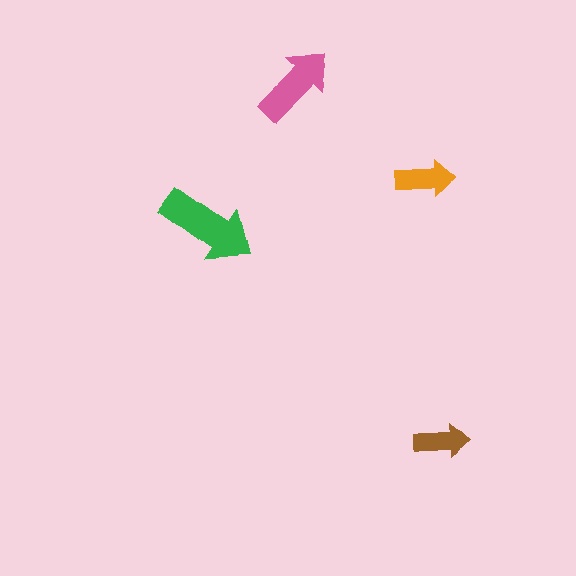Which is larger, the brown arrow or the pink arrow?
The pink one.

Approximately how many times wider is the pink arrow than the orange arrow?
About 1.5 times wider.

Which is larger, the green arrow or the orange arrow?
The green one.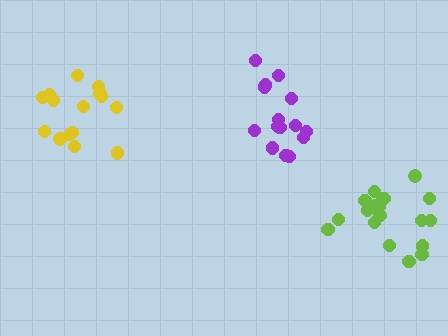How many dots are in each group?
Group 1: 19 dots, Group 2: 15 dots, Group 3: 15 dots (49 total).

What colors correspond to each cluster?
The clusters are colored: lime, purple, yellow.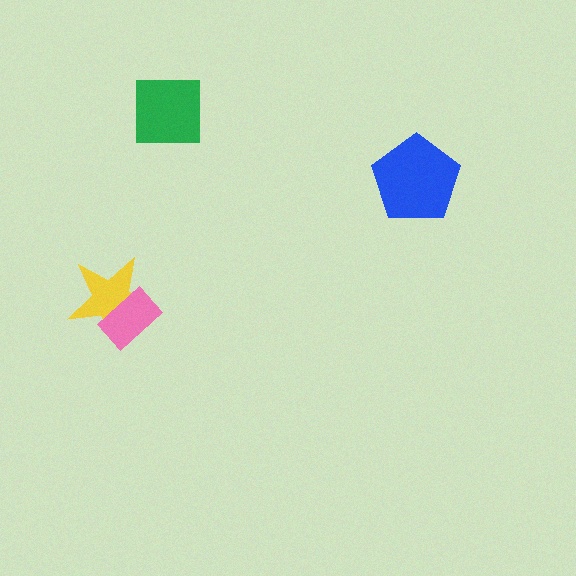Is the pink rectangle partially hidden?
No, no other shape covers it.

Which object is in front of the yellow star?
The pink rectangle is in front of the yellow star.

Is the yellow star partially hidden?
Yes, it is partially covered by another shape.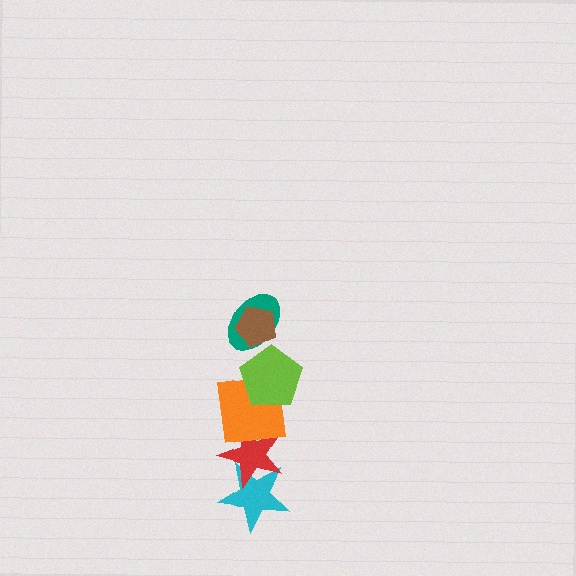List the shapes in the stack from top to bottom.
From top to bottom: the brown pentagon, the teal ellipse, the lime pentagon, the orange square, the red star, the cyan star.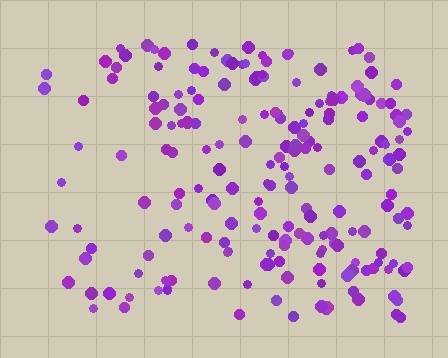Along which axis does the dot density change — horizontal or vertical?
Horizontal.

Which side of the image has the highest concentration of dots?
The right.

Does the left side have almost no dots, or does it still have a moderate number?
Still a moderate number, just noticeably fewer than the right.